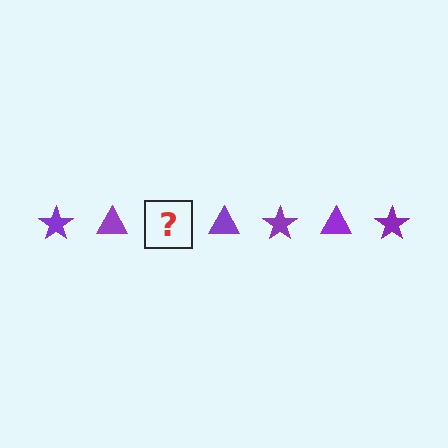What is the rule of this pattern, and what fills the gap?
The rule is that the pattern cycles through star, triangle shapes in purple. The gap should be filled with a purple star.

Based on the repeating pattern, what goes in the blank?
The blank should be a purple star.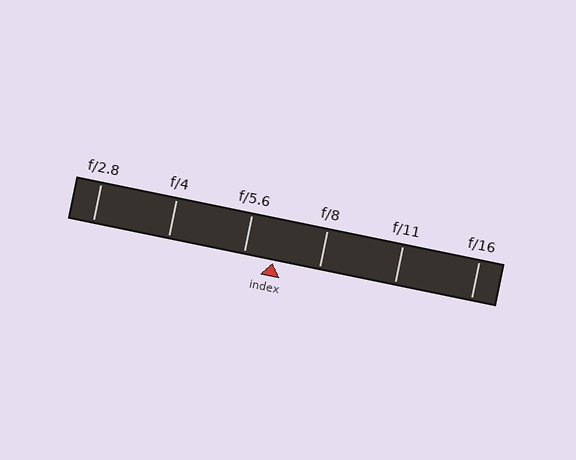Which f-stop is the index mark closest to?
The index mark is closest to f/5.6.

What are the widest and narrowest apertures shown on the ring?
The widest aperture shown is f/2.8 and the narrowest is f/16.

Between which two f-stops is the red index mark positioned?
The index mark is between f/5.6 and f/8.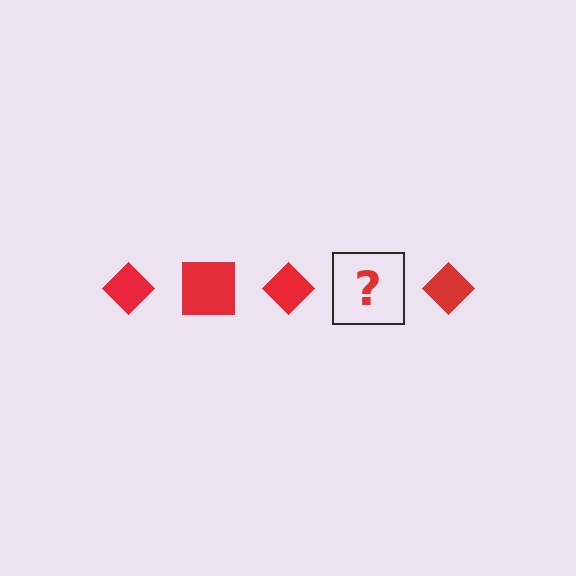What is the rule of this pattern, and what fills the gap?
The rule is that the pattern cycles through diamond, square shapes in red. The gap should be filled with a red square.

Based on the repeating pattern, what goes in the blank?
The blank should be a red square.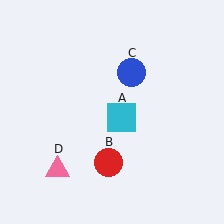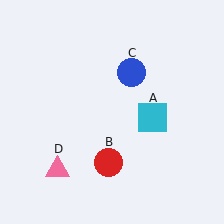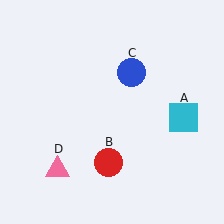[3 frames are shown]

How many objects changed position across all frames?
1 object changed position: cyan square (object A).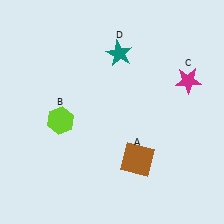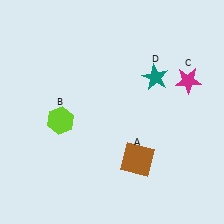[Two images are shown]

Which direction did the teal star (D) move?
The teal star (D) moved right.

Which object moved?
The teal star (D) moved right.